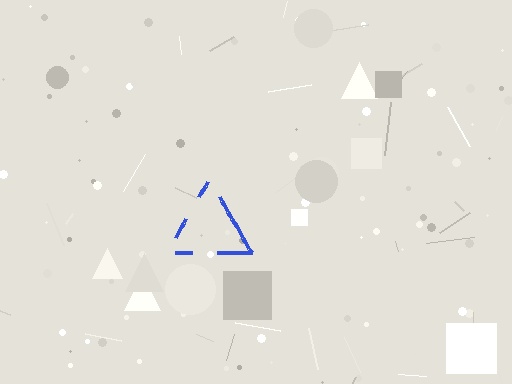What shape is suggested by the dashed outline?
The dashed outline suggests a triangle.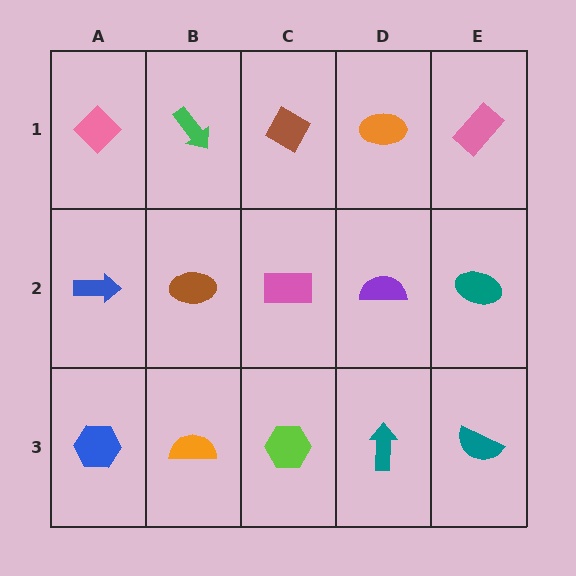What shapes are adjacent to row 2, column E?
A pink rectangle (row 1, column E), a teal semicircle (row 3, column E), a purple semicircle (row 2, column D).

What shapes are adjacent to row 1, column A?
A blue arrow (row 2, column A), a green arrow (row 1, column B).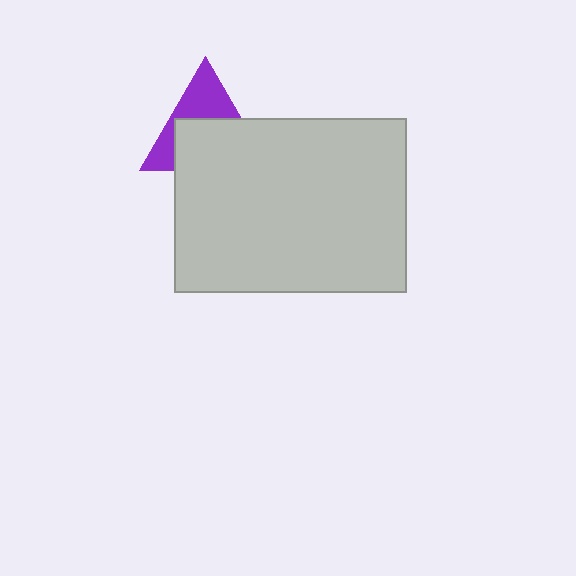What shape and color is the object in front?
The object in front is a light gray rectangle.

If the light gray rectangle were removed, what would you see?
You would see the complete purple triangle.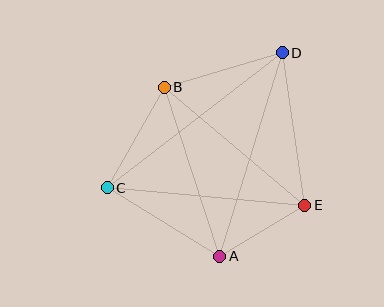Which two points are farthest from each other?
Points C and D are farthest from each other.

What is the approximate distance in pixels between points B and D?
The distance between B and D is approximately 123 pixels.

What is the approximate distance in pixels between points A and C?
The distance between A and C is approximately 132 pixels.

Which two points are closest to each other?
Points A and E are closest to each other.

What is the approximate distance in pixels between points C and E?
The distance between C and E is approximately 198 pixels.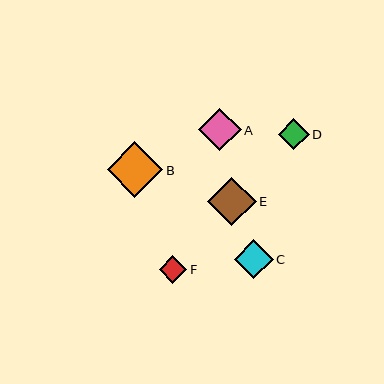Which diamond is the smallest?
Diamond F is the smallest with a size of approximately 27 pixels.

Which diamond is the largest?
Diamond B is the largest with a size of approximately 56 pixels.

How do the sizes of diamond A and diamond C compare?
Diamond A and diamond C are approximately the same size.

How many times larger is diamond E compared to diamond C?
Diamond E is approximately 1.2 times the size of diamond C.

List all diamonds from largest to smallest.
From largest to smallest: B, E, A, C, D, F.